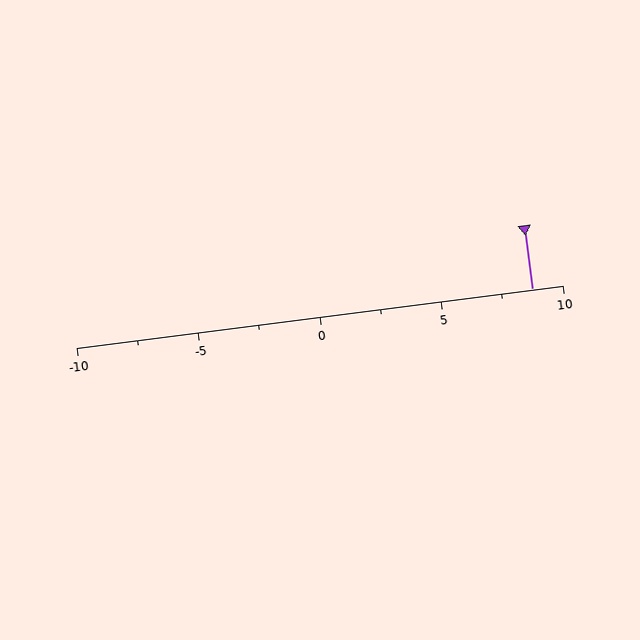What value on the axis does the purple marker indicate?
The marker indicates approximately 8.8.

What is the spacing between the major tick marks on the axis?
The major ticks are spaced 5 apart.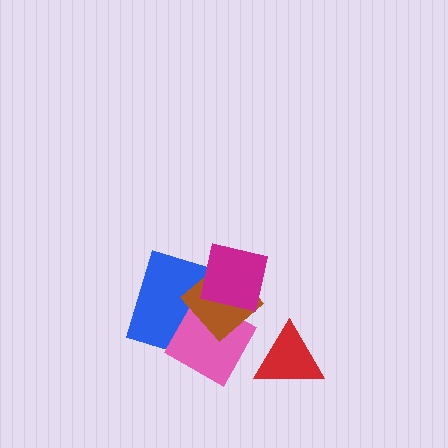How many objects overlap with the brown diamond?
3 objects overlap with the brown diamond.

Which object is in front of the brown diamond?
The magenta square is in front of the brown diamond.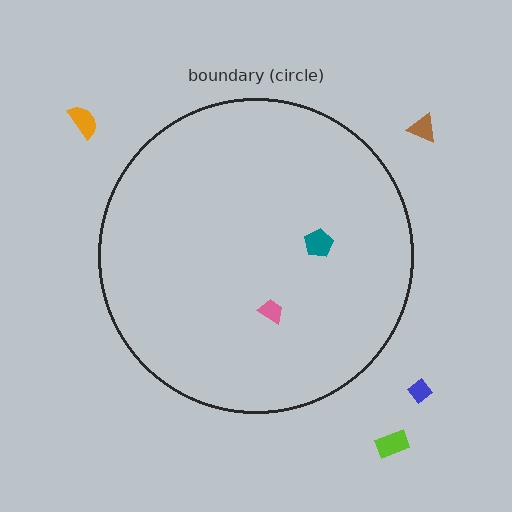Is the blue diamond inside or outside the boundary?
Outside.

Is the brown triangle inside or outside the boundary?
Outside.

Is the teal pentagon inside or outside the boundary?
Inside.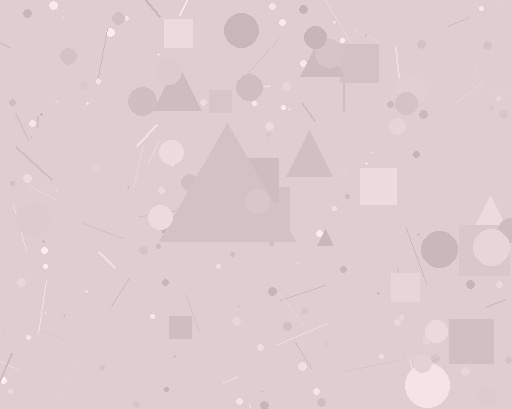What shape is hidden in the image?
A triangle is hidden in the image.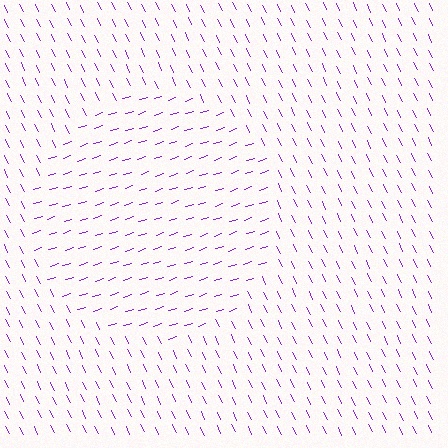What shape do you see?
I see a circle.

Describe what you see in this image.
The image is filled with small purple line segments. A circle region in the image has lines oriented differently from the surrounding lines, creating a visible texture boundary.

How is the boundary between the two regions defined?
The boundary is defined purely by a change in line orientation (approximately 81 degrees difference). All lines are the same color and thickness.